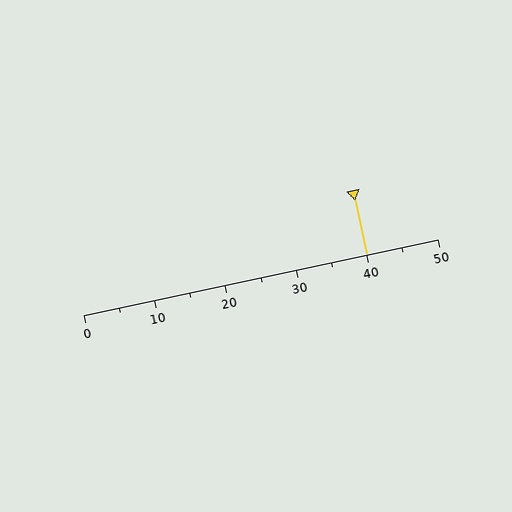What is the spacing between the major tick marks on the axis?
The major ticks are spaced 10 apart.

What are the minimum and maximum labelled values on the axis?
The axis runs from 0 to 50.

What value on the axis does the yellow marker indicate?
The marker indicates approximately 40.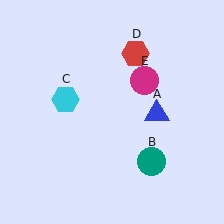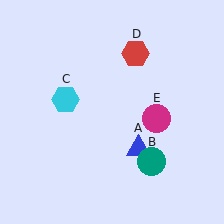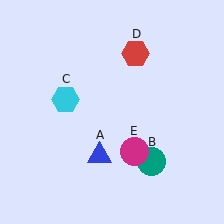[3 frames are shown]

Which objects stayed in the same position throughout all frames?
Teal circle (object B) and cyan hexagon (object C) and red hexagon (object D) remained stationary.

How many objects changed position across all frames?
2 objects changed position: blue triangle (object A), magenta circle (object E).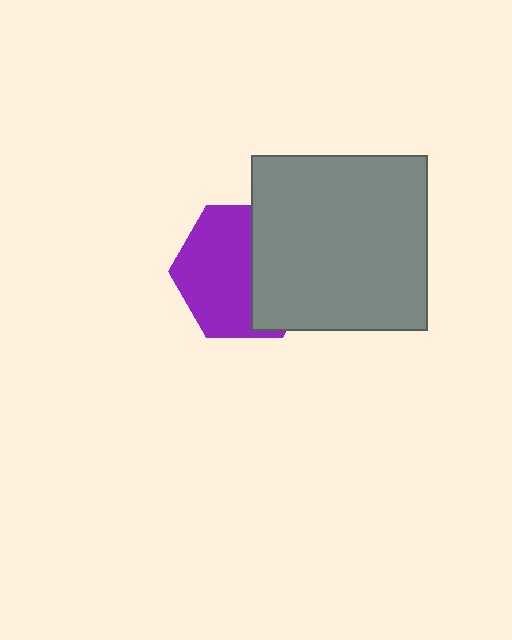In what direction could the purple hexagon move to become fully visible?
The purple hexagon could move left. That would shift it out from behind the gray square entirely.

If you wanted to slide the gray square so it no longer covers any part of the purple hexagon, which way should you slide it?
Slide it right — that is the most direct way to separate the two shapes.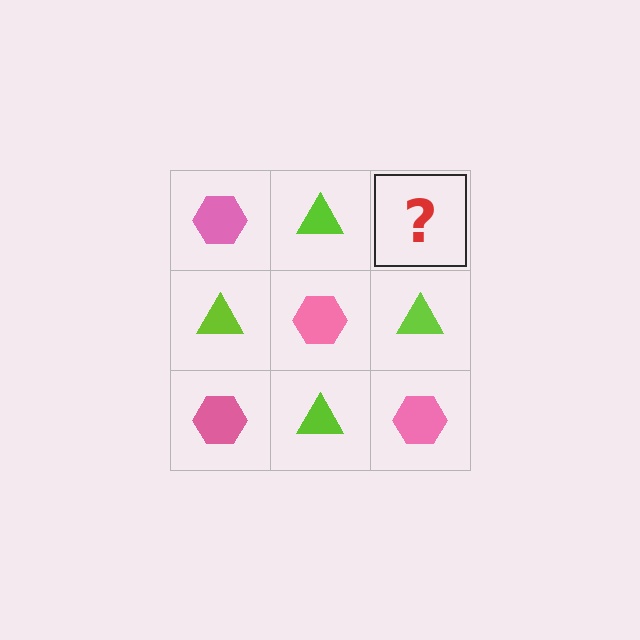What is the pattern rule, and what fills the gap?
The rule is that it alternates pink hexagon and lime triangle in a checkerboard pattern. The gap should be filled with a pink hexagon.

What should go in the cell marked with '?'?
The missing cell should contain a pink hexagon.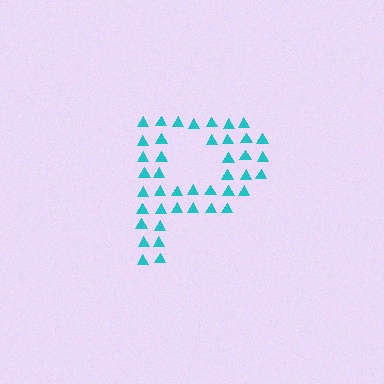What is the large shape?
The large shape is the letter P.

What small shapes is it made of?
It is made of small triangles.